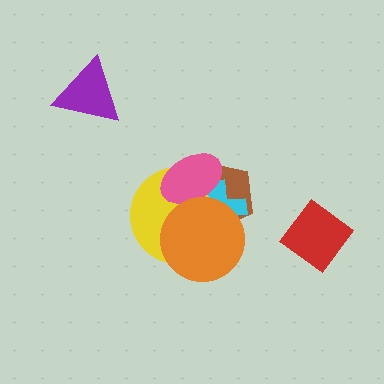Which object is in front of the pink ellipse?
The orange circle is in front of the pink ellipse.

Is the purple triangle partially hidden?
No, no other shape covers it.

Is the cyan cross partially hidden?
Yes, it is partially covered by another shape.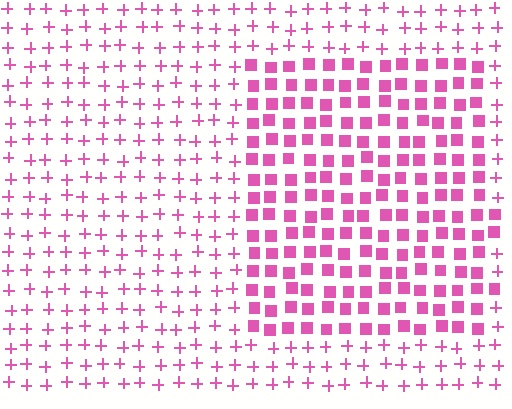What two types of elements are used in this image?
The image uses squares inside the rectangle region and plus signs outside it.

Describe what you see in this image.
The image is filled with small pink elements arranged in a uniform grid. A rectangle-shaped region contains squares, while the surrounding area contains plus signs. The boundary is defined purely by the change in element shape.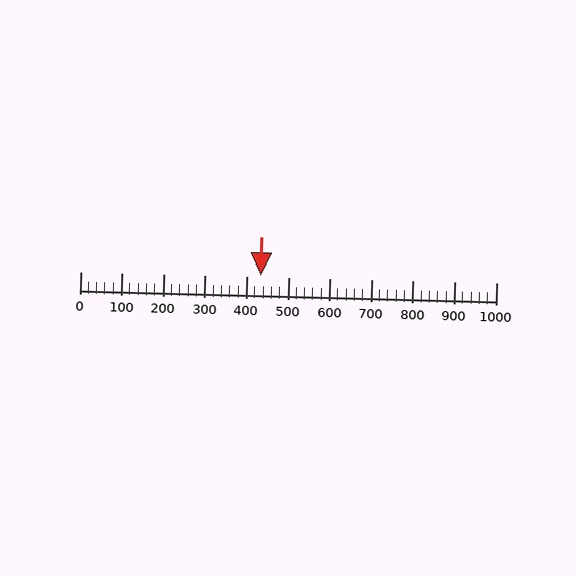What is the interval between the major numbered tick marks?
The major tick marks are spaced 100 units apart.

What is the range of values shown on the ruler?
The ruler shows values from 0 to 1000.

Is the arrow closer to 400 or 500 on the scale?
The arrow is closer to 400.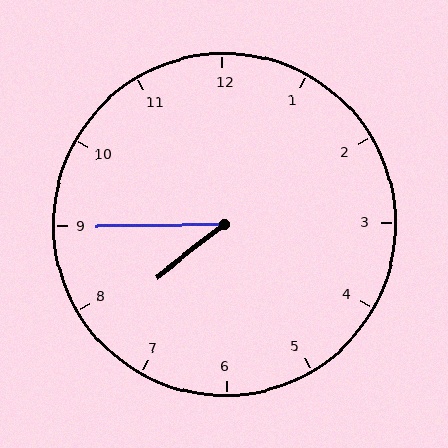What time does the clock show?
7:45.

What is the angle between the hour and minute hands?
Approximately 38 degrees.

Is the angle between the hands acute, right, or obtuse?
It is acute.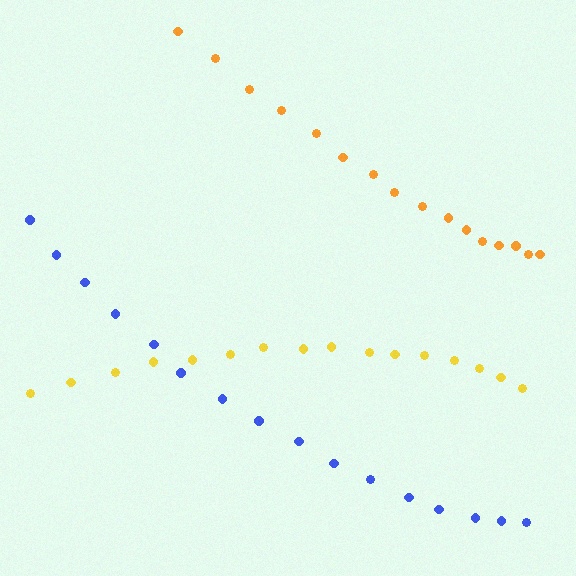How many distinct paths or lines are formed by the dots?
There are 3 distinct paths.